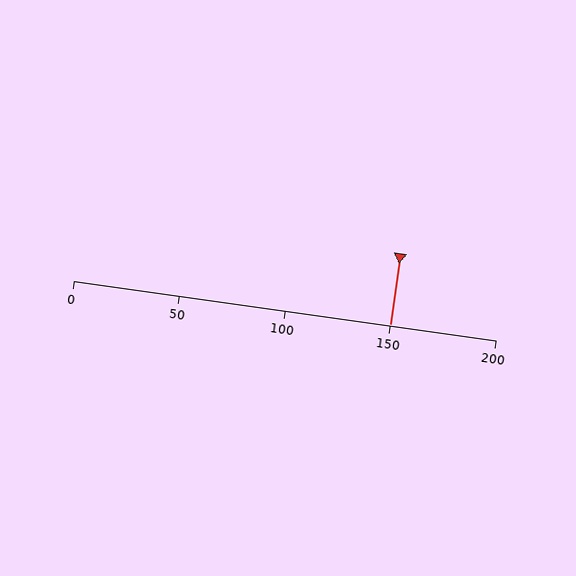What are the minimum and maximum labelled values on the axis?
The axis runs from 0 to 200.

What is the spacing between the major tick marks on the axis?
The major ticks are spaced 50 apart.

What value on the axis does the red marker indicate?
The marker indicates approximately 150.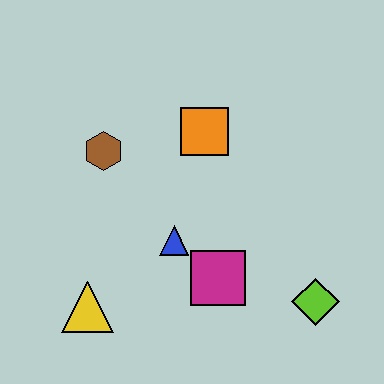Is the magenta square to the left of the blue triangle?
No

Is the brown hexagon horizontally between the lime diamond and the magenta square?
No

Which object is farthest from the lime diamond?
The brown hexagon is farthest from the lime diamond.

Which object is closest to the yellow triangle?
The blue triangle is closest to the yellow triangle.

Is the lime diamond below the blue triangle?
Yes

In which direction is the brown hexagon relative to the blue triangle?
The brown hexagon is above the blue triangle.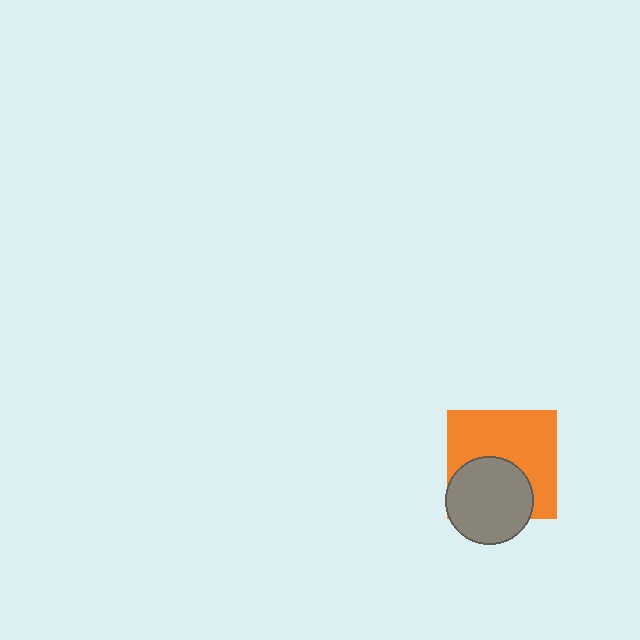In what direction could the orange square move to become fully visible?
The orange square could move up. That would shift it out from behind the gray circle entirely.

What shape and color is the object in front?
The object in front is a gray circle.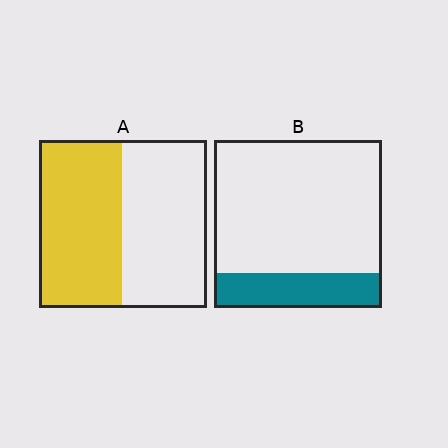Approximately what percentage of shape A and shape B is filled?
A is approximately 50% and B is approximately 20%.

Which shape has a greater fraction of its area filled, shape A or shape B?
Shape A.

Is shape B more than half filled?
No.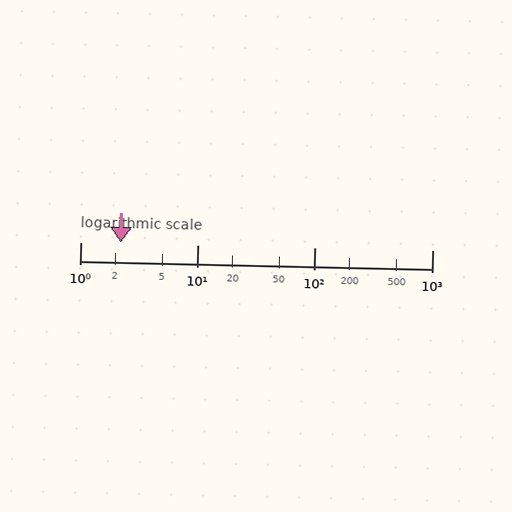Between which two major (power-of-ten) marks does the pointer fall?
The pointer is between 1 and 10.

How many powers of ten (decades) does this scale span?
The scale spans 3 decades, from 1 to 1000.